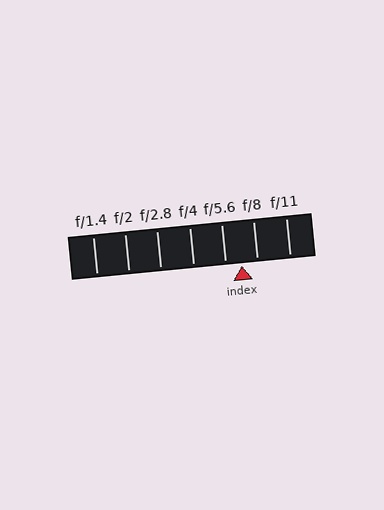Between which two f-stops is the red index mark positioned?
The index mark is between f/5.6 and f/8.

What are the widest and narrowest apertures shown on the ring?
The widest aperture shown is f/1.4 and the narrowest is f/11.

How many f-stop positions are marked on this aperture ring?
There are 7 f-stop positions marked.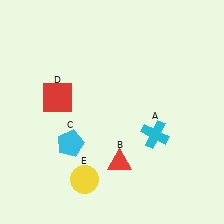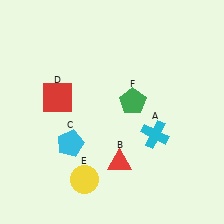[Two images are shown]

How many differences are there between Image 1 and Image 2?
There is 1 difference between the two images.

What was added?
A green pentagon (F) was added in Image 2.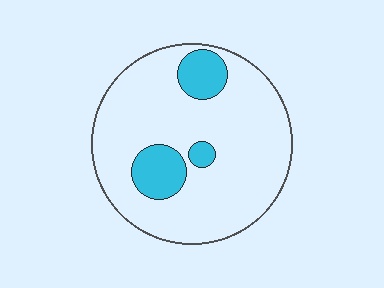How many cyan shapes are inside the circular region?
3.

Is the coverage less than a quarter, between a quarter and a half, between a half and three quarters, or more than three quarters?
Less than a quarter.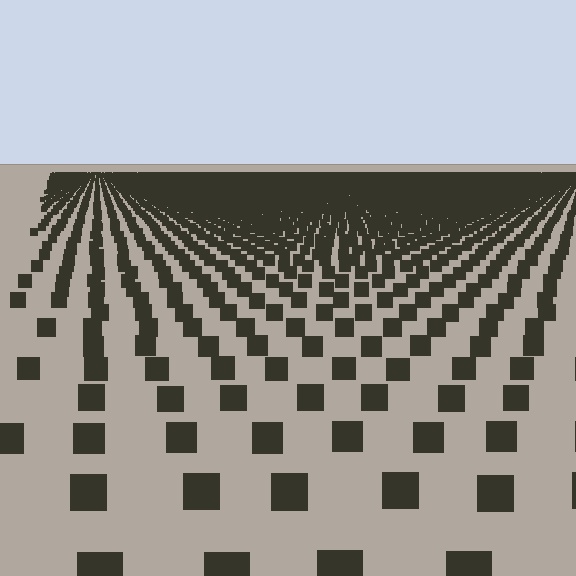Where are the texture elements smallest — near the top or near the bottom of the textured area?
Near the top.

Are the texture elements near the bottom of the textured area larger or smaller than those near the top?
Larger. Near the bottom, elements are closer to the viewer and appear at a bigger on-screen size.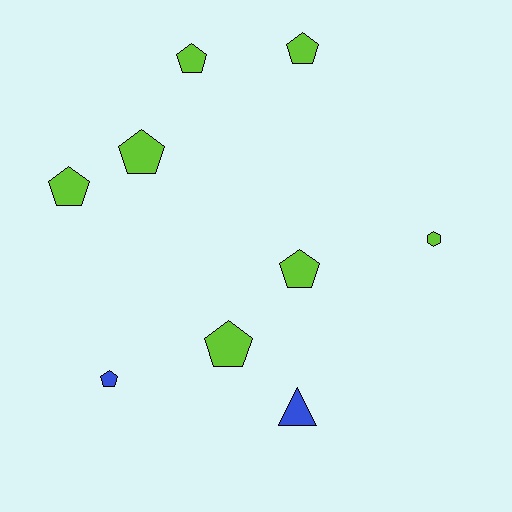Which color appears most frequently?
Lime, with 7 objects.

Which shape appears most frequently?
Pentagon, with 7 objects.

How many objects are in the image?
There are 9 objects.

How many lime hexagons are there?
There is 1 lime hexagon.